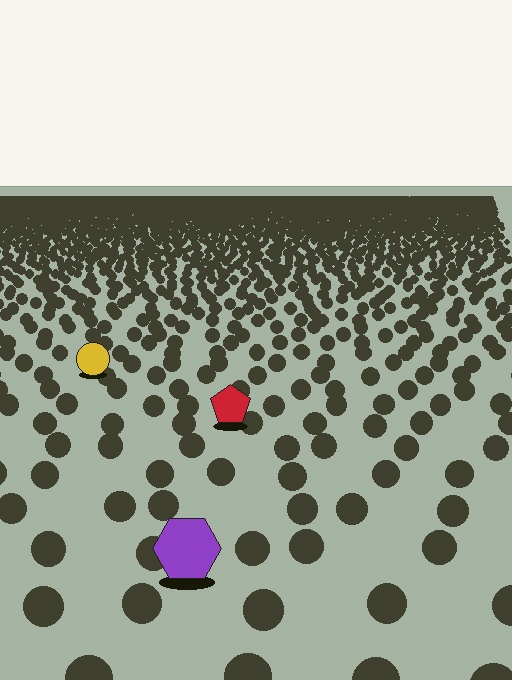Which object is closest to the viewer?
The purple hexagon is closest. The texture marks near it are larger and more spread out.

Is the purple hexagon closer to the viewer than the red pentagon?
Yes. The purple hexagon is closer — you can tell from the texture gradient: the ground texture is coarser near it.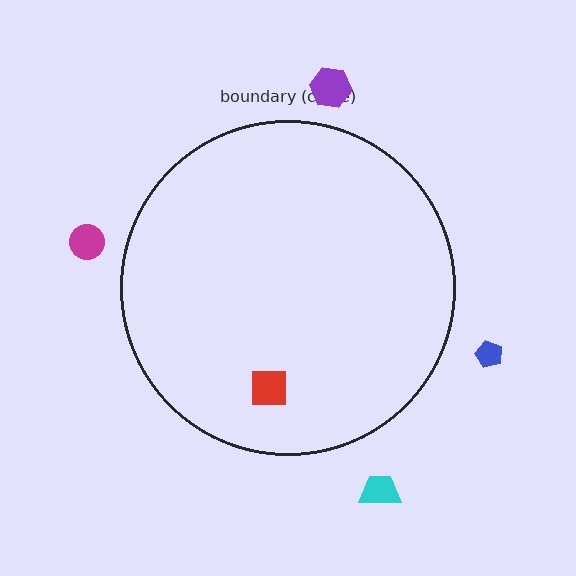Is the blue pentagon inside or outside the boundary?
Outside.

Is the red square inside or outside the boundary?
Inside.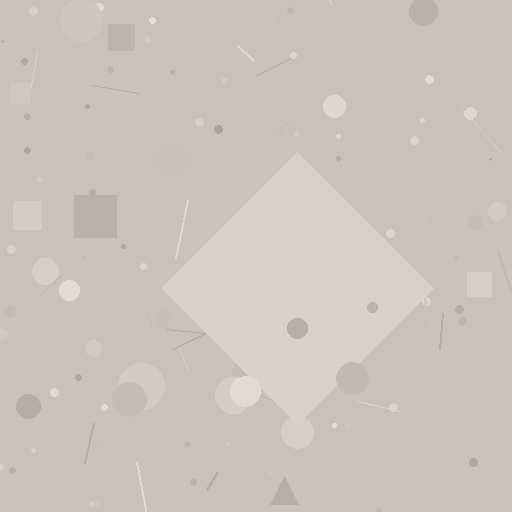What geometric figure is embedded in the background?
A diamond is embedded in the background.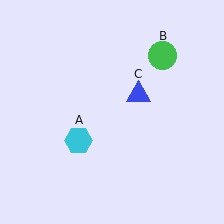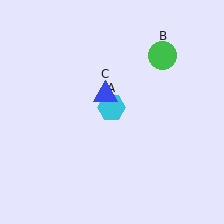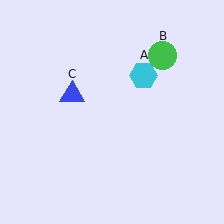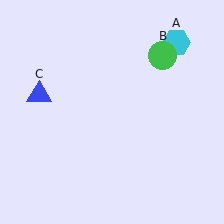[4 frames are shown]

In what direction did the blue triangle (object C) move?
The blue triangle (object C) moved left.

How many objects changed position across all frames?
2 objects changed position: cyan hexagon (object A), blue triangle (object C).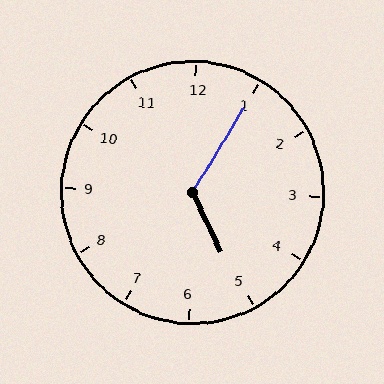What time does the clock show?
5:05.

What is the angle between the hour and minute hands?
Approximately 122 degrees.